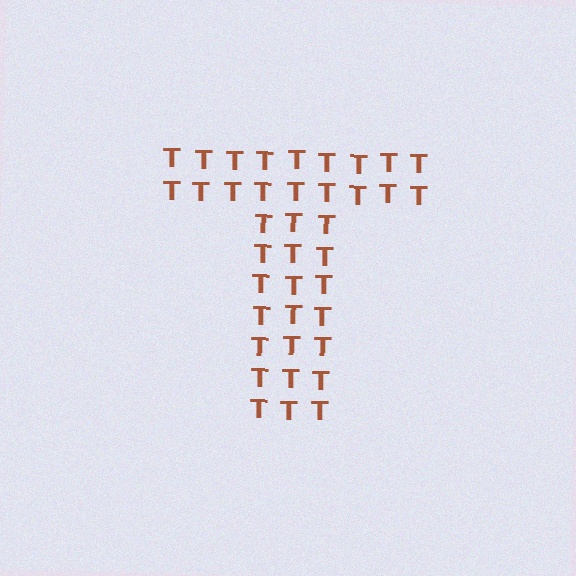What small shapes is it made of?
It is made of small letter T's.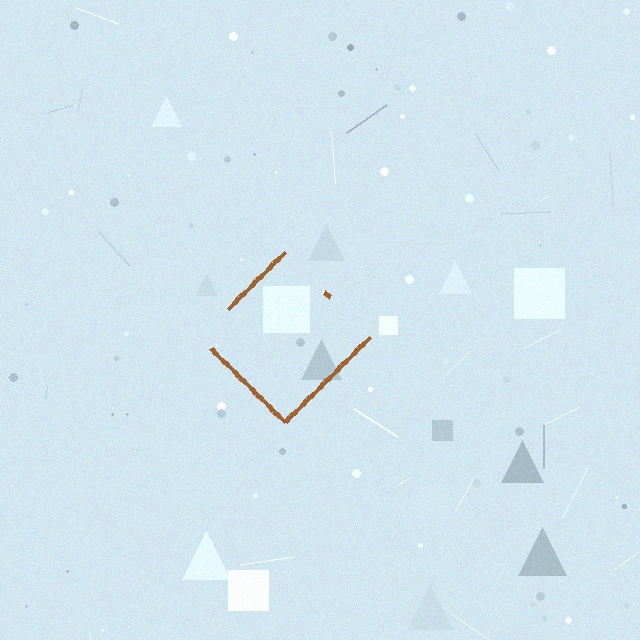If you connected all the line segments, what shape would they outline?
They would outline a diamond.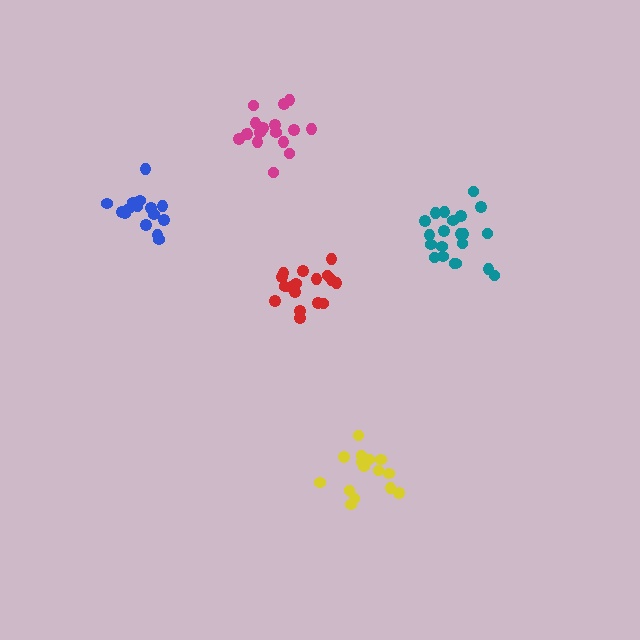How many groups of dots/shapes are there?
There are 5 groups.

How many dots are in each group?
Group 1: 15 dots, Group 2: 17 dots, Group 3: 21 dots, Group 4: 15 dots, Group 5: 17 dots (85 total).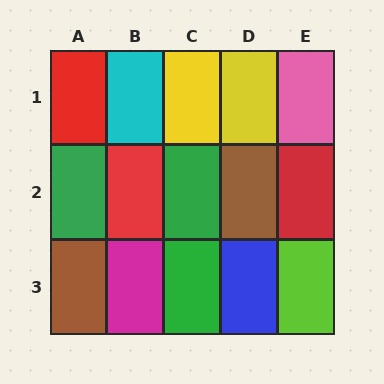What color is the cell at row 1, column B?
Cyan.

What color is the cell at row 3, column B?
Magenta.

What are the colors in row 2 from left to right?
Green, red, green, brown, red.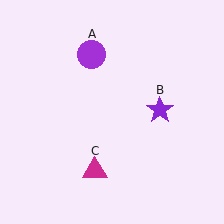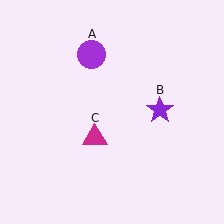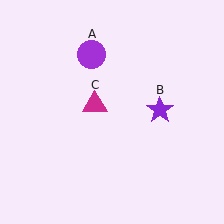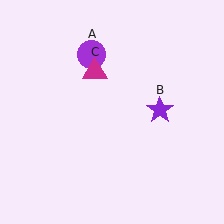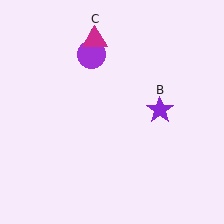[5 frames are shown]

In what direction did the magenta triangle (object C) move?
The magenta triangle (object C) moved up.